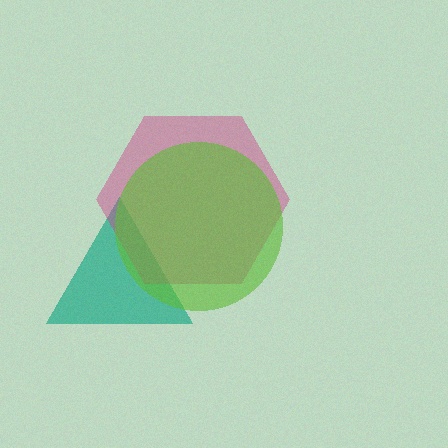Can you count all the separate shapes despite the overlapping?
Yes, there are 3 separate shapes.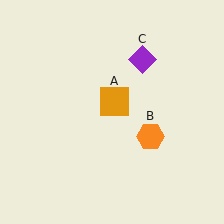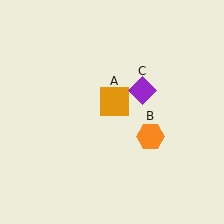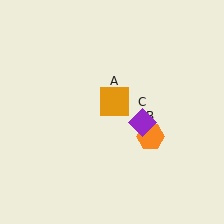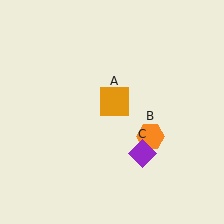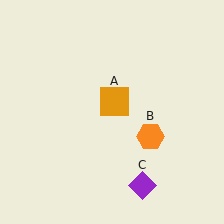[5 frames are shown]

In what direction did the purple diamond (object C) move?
The purple diamond (object C) moved down.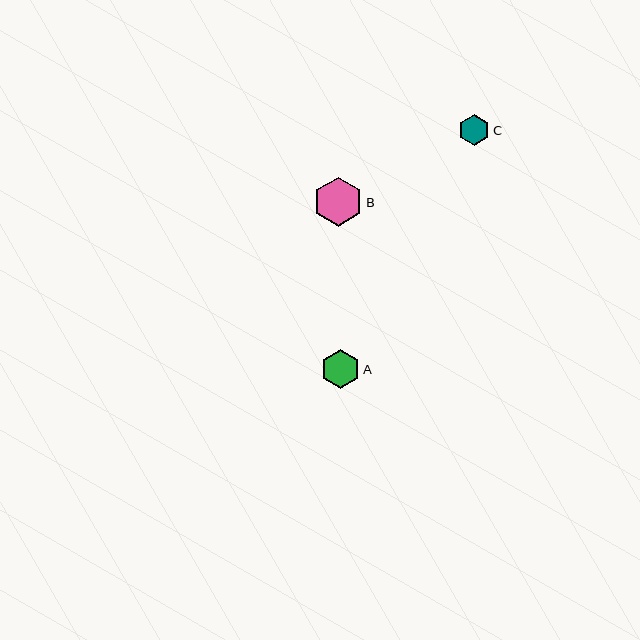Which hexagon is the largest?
Hexagon B is the largest with a size of approximately 49 pixels.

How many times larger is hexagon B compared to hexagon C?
Hexagon B is approximately 1.6 times the size of hexagon C.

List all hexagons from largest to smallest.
From largest to smallest: B, A, C.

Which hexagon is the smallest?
Hexagon C is the smallest with a size of approximately 31 pixels.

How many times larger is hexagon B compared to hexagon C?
Hexagon B is approximately 1.6 times the size of hexagon C.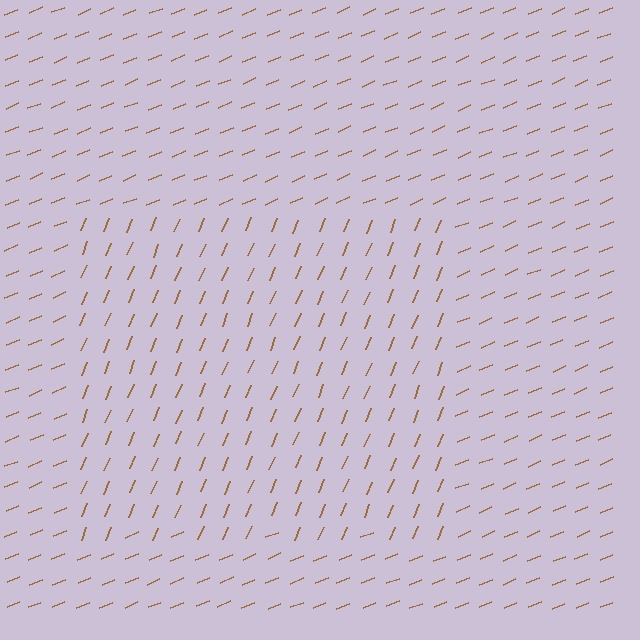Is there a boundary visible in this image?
Yes, there is a texture boundary formed by a change in line orientation.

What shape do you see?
I see a rectangle.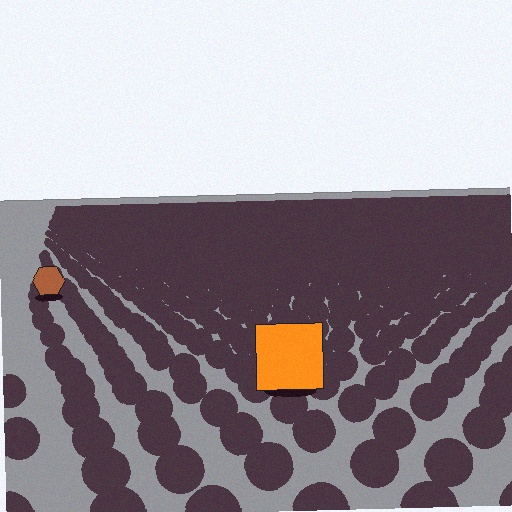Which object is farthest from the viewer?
The brown hexagon is farthest from the viewer. It appears smaller and the ground texture around it is denser.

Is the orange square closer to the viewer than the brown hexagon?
Yes. The orange square is closer — you can tell from the texture gradient: the ground texture is coarser near it.